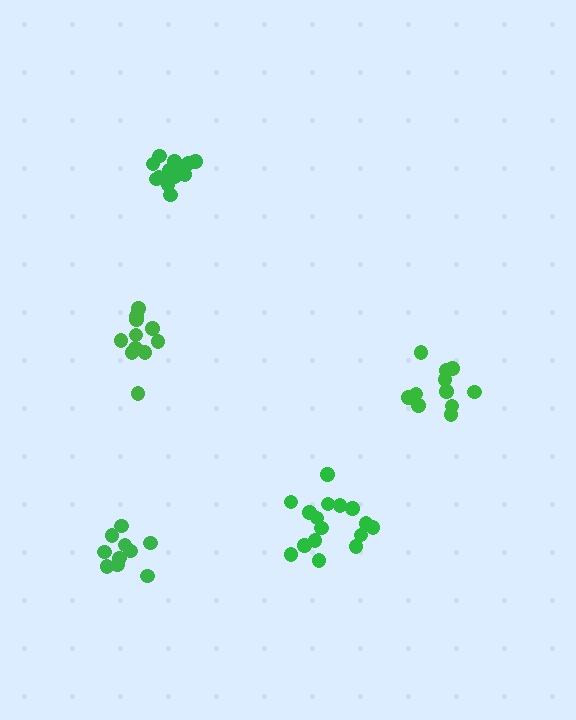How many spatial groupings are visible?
There are 5 spatial groupings.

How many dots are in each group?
Group 1: 16 dots, Group 2: 12 dots, Group 3: 11 dots, Group 4: 14 dots, Group 5: 10 dots (63 total).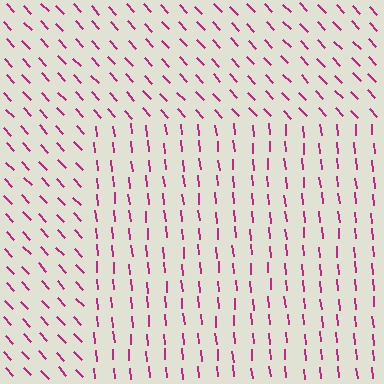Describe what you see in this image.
The image is filled with small magenta line segments. A rectangle region in the image has lines oriented differently from the surrounding lines, creating a visible texture boundary.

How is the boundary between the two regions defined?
The boundary is defined purely by a change in line orientation (approximately 37 degrees difference). All lines are the same color and thickness.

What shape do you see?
I see a rectangle.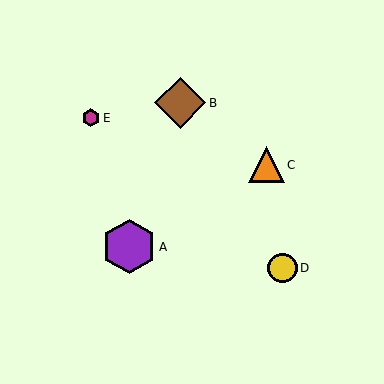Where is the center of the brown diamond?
The center of the brown diamond is at (180, 103).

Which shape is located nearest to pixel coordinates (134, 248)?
The purple hexagon (labeled A) at (129, 247) is nearest to that location.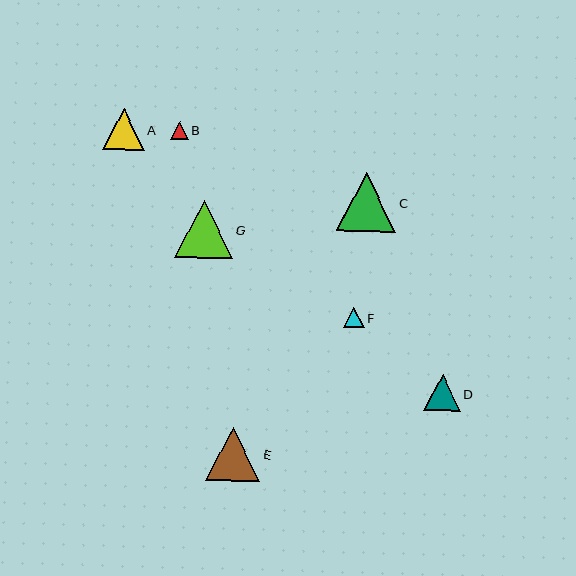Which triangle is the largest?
Triangle C is the largest with a size of approximately 59 pixels.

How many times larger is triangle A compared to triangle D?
Triangle A is approximately 1.1 times the size of triangle D.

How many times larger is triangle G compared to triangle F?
Triangle G is approximately 2.8 times the size of triangle F.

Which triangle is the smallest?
Triangle B is the smallest with a size of approximately 18 pixels.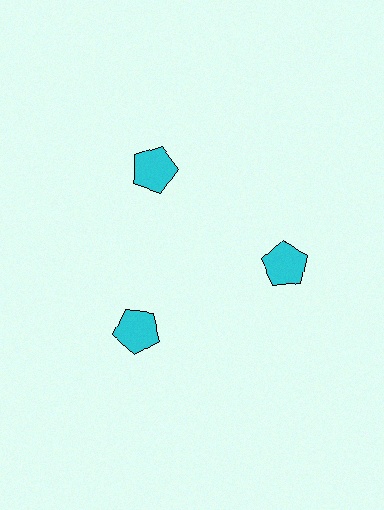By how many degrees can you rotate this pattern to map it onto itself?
The pattern maps onto itself every 120 degrees of rotation.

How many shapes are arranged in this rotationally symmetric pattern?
There are 3 shapes, arranged in 3 groups of 1.